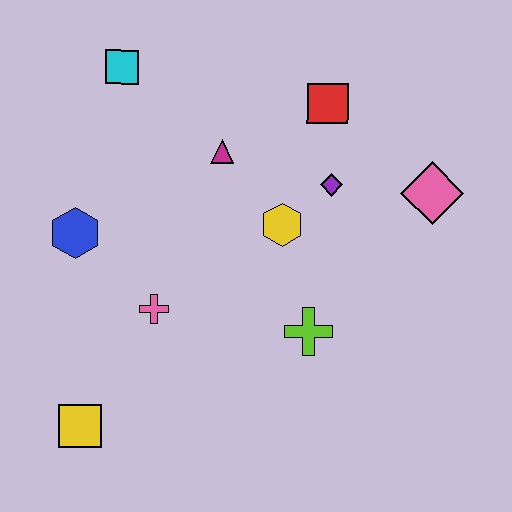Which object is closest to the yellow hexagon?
The purple diamond is closest to the yellow hexagon.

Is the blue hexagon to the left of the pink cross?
Yes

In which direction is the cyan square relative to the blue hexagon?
The cyan square is above the blue hexagon.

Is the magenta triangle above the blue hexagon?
Yes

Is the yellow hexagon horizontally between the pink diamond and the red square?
No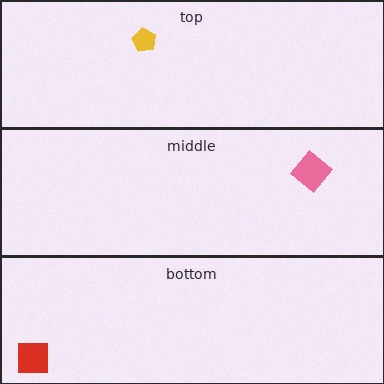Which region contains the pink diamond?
The middle region.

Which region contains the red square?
The bottom region.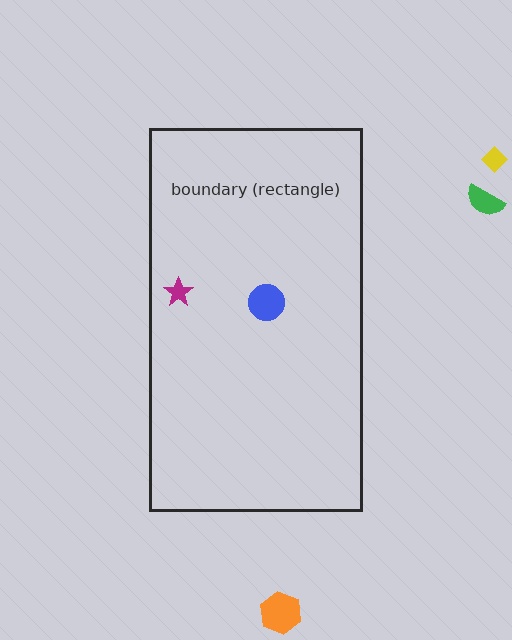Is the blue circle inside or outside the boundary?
Inside.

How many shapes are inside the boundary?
2 inside, 3 outside.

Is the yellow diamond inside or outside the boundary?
Outside.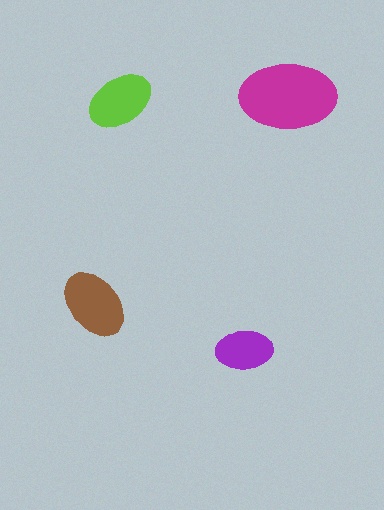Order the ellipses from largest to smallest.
the magenta one, the brown one, the lime one, the purple one.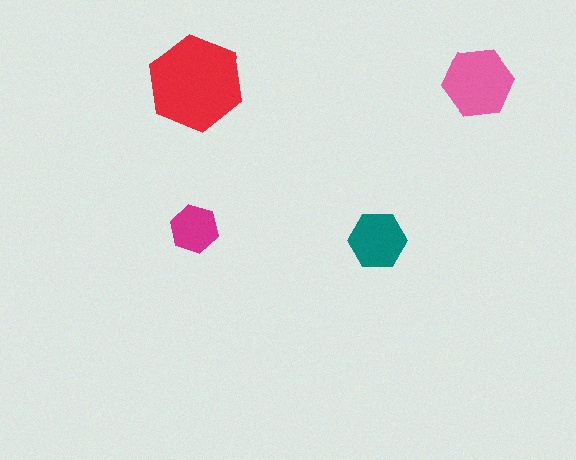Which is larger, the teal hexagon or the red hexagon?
The red one.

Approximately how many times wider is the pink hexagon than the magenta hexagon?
About 1.5 times wider.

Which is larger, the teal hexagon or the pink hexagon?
The pink one.